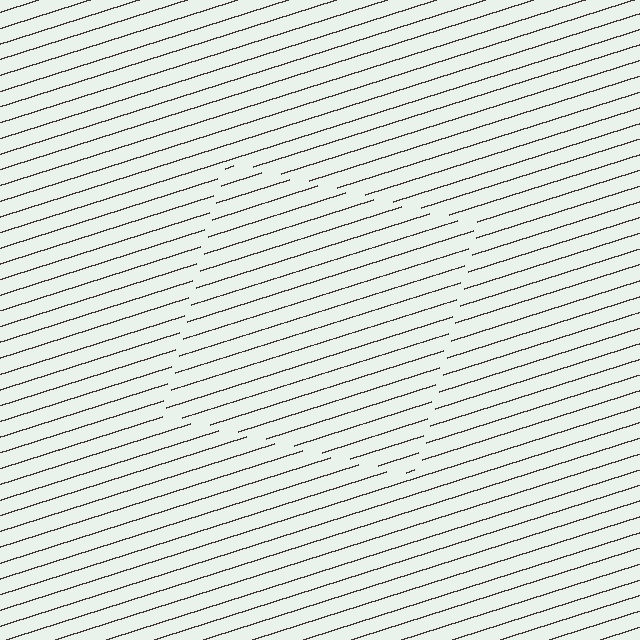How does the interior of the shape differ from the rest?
The interior of the shape contains the same grating, shifted by half a period — the contour is defined by the phase discontinuity where line-ends from the inner and outer gratings abut.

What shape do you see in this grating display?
An illusory square. The interior of the shape contains the same grating, shifted by half a period — the contour is defined by the phase discontinuity where line-ends from the inner and outer gratings abut.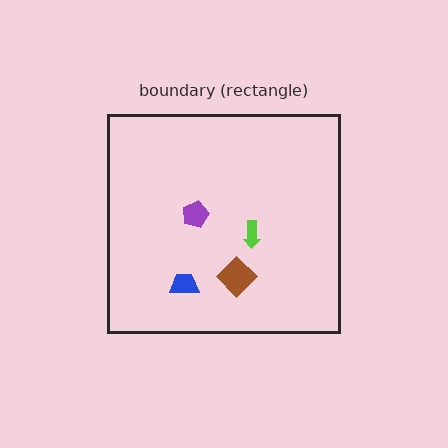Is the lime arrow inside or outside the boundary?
Inside.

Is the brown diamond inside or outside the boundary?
Inside.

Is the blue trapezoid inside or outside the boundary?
Inside.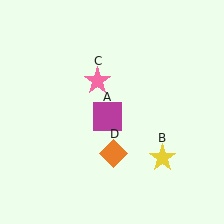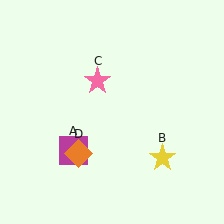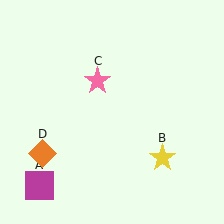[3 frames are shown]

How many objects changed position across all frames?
2 objects changed position: magenta square (object A), orange diamond (object D).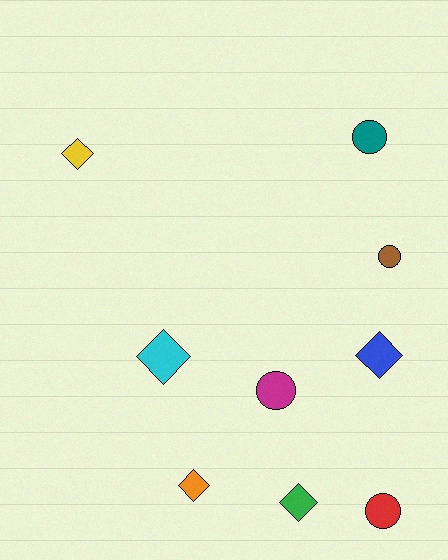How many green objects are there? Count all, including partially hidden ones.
There is 1 green object.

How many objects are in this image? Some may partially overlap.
There are 9 objects.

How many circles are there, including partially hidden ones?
There are 4 circles.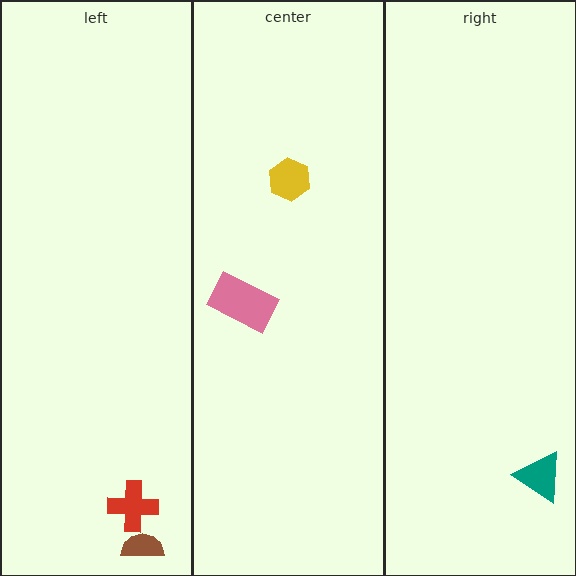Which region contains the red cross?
The left region.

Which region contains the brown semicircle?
The left region.